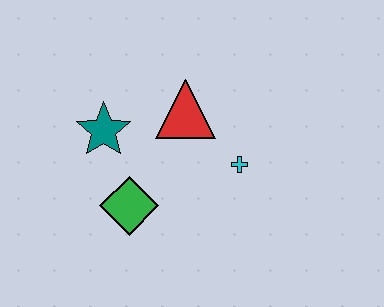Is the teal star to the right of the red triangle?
No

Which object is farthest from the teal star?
The cyan cross is farthest from the teal star.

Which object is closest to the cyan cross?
The red triangle is closest to the cyan cross.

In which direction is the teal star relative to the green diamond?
The teal star is above the green diamond.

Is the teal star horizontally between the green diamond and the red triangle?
No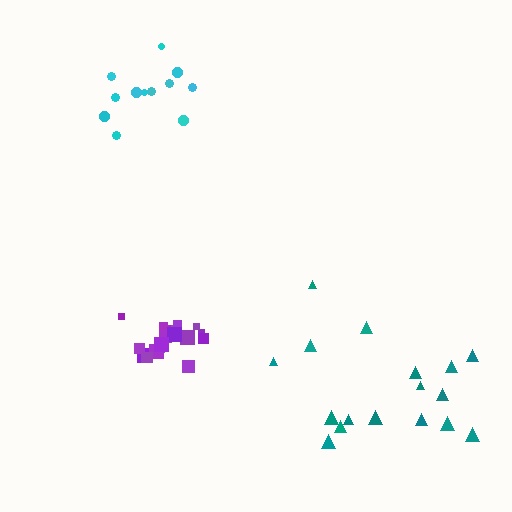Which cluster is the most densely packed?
Purple.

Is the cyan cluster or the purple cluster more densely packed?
Purple.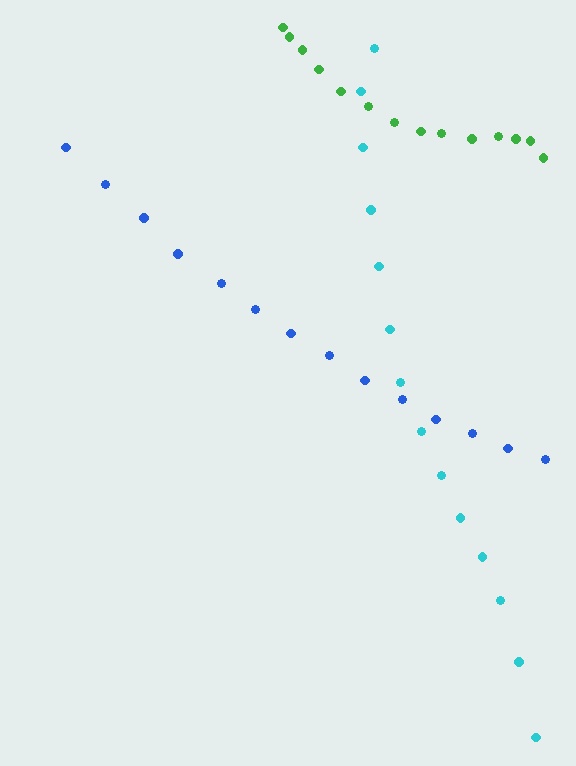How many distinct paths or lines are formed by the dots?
There are 3 distinct paths.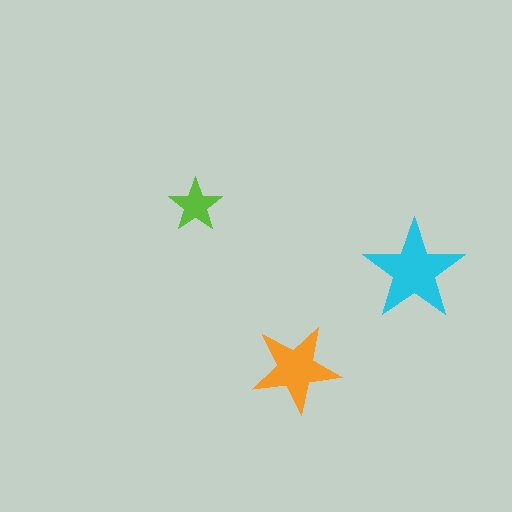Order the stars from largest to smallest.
the cyan one, the orange one, the lime one.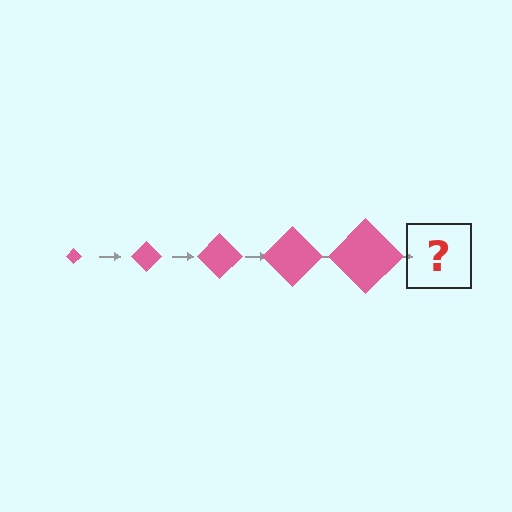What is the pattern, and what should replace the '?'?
The pattern is that the diamond gets progressively larger each step. The '?' should be a pink diamond, larger than the previous one.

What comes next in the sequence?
The next element should be a pink diamond, larger than the previous one.